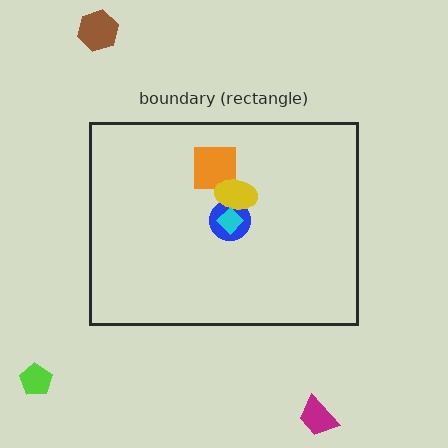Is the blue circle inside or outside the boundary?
Inside.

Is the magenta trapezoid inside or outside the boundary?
Outside.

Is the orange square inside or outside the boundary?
Inside.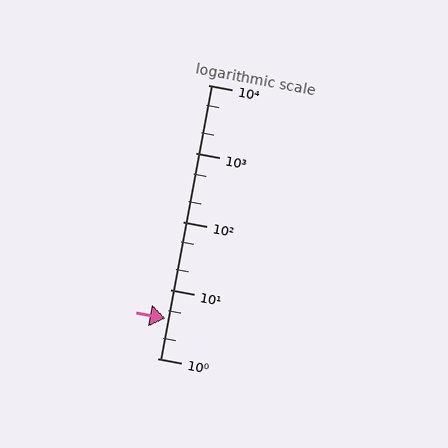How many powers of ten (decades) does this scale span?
The scale spans 4 decades, from 1 to 10000.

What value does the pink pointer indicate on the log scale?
The pointer indicates approximately 3.8.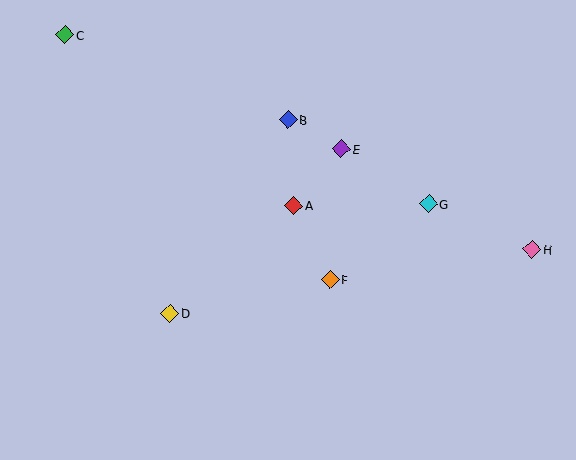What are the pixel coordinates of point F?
Point F is at (330, 280).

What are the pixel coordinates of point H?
Point H is at (532, 249).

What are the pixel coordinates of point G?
Point G is at (429, 204).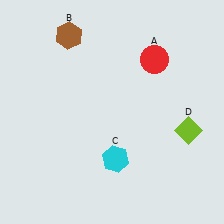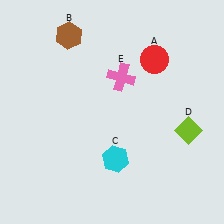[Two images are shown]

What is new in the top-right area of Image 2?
A pink cross (E) was added in the top-right area of Image 2.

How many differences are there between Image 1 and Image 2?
There is 1 difference between the two images.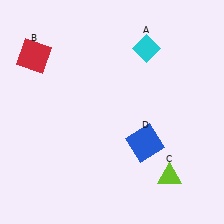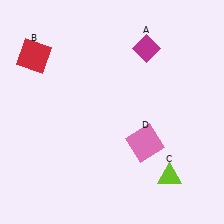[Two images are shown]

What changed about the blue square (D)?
In Image 1, D is blue. In Image 2, it changed to pink.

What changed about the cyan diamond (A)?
In Image 1, A is cyan. In Image 2, it changed to magenta.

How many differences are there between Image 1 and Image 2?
There are 2 differences between the two images.